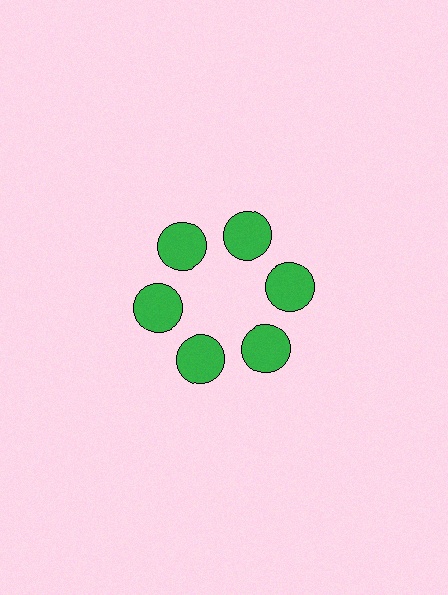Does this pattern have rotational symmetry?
Yes, this pattern has 6-fold rotational symmetry. It looks the same after rotating 60 degrees around the center.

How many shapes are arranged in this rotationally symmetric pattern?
There are 6 shapes, arranged in 6 groups of 1.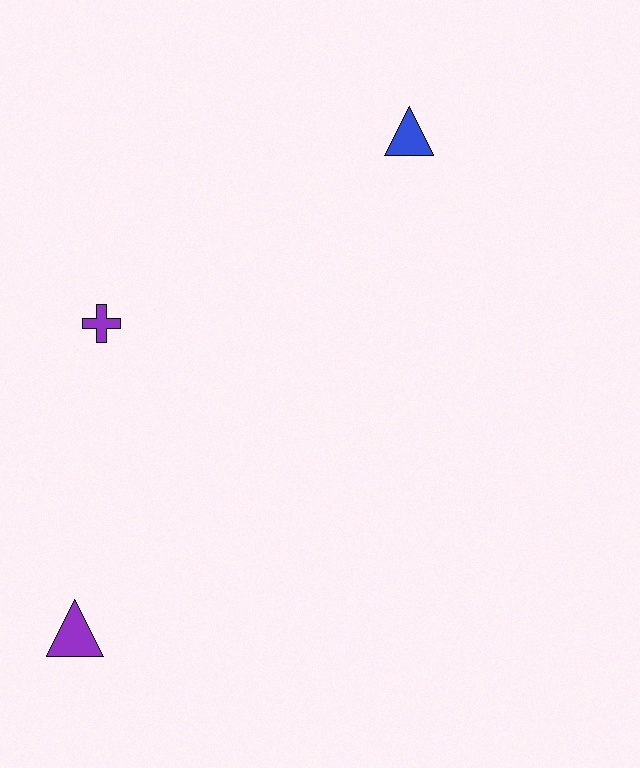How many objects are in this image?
There are 3 objects.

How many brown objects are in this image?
There are no brown objects.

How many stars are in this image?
There are no stars.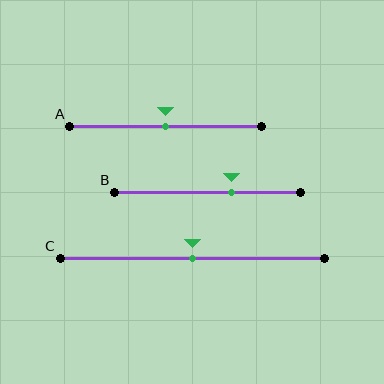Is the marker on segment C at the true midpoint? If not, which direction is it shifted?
Yes, the marker on segment C is at the true midpoint.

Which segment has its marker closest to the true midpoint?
Segment A has its marker closest to the true midpoint.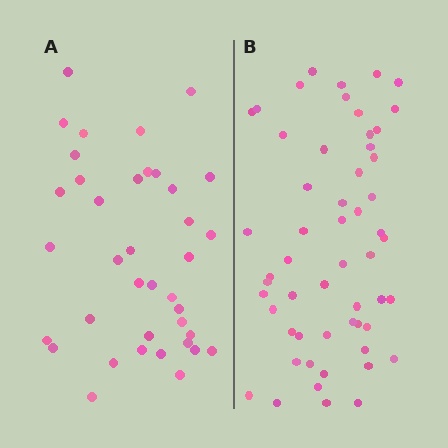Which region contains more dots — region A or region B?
Region B (the right region) has more dots.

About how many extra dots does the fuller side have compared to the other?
Region B has approximately 15 more dots than region A.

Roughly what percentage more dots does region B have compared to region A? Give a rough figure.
About 45% more.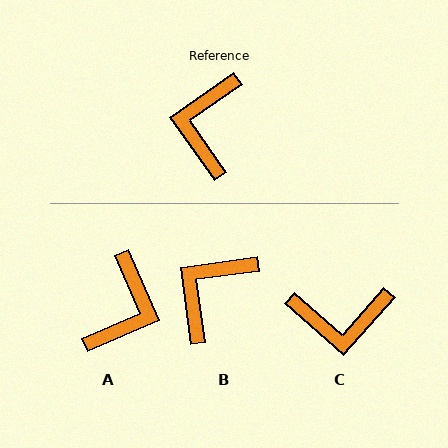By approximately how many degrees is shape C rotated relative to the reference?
Approximately 104 degrees counter-clockwise.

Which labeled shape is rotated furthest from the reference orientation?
A, about 169 degrees away.